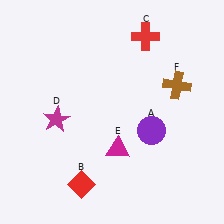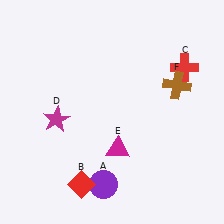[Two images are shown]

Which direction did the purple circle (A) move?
The purple circle (A) moved down.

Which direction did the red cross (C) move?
The red cross (C) moved right.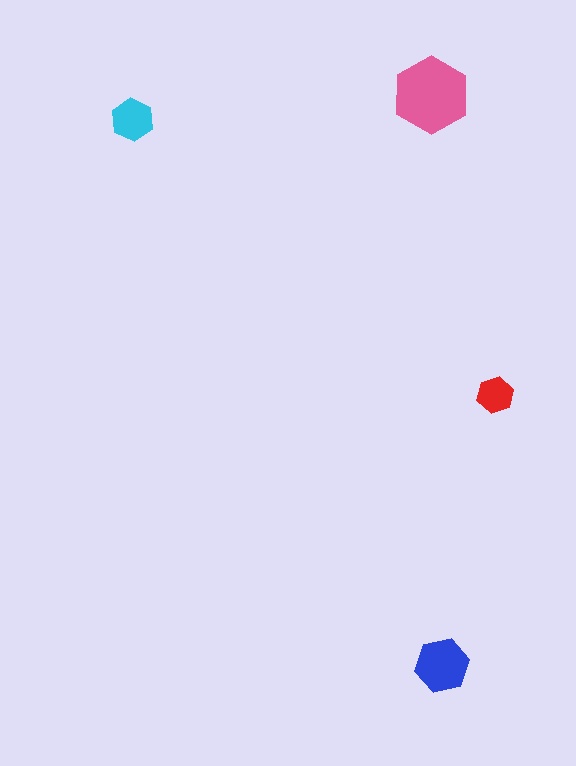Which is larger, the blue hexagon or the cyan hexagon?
The blue one.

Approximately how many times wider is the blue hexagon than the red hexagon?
About 1.5 times wider.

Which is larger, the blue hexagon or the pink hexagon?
The pink one.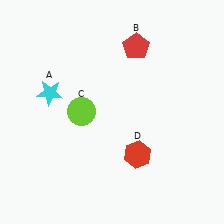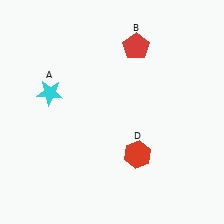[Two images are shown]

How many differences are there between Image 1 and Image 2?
There is 1 difference between the two images.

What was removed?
The lime circle (C) was removed in Image 2.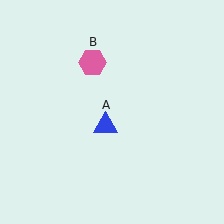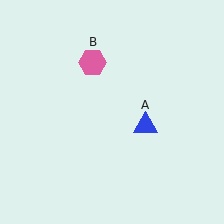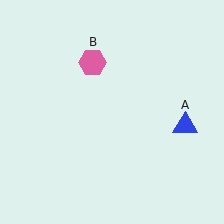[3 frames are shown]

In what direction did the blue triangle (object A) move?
The blue triangle (object A) moved right.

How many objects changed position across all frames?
1 object changed position: blue triangle (object A).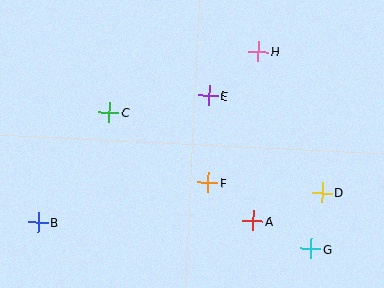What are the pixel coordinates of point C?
Point C is at (109, 112).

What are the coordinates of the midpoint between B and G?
The midpoint between B and G is at (175, 236).